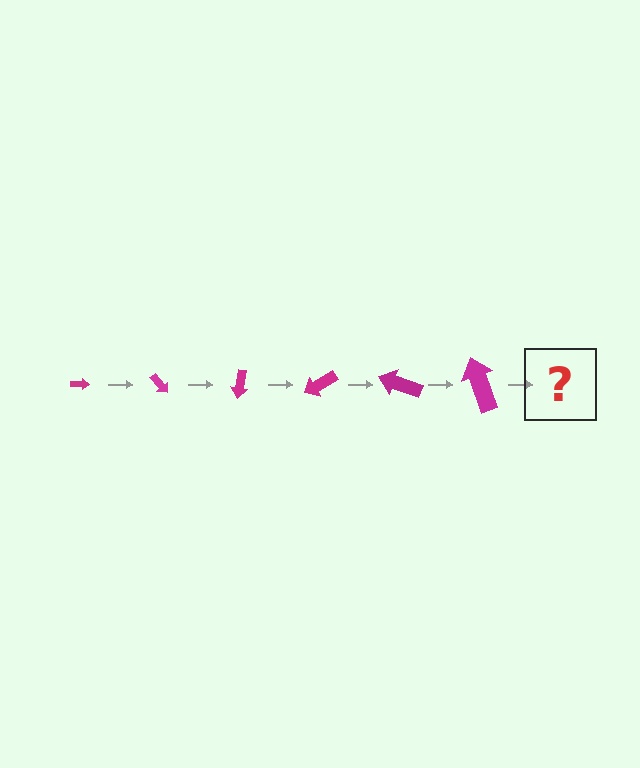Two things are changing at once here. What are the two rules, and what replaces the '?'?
The two rules are that the arrow grows larger each step and it rotates 50 degrees each step. The '?' should be an arrow, larger than the previous one and rotated 300 degrees from the start.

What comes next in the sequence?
The next element should be an arrow, larger than the previous one and rotated 300 degrees from the start.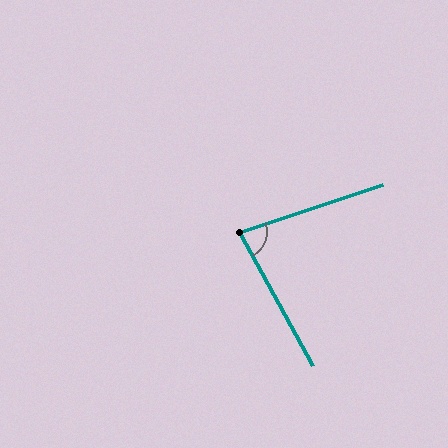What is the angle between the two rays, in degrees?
Approximately 80 degrees.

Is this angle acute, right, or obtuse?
It is acute.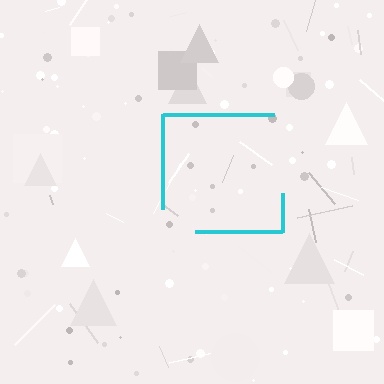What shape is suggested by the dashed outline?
The dashed outline suggests a square.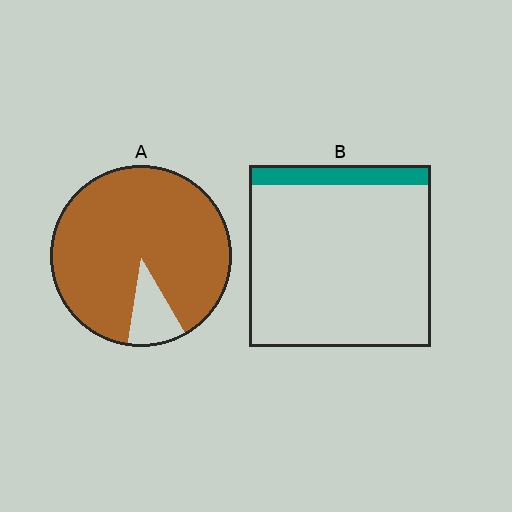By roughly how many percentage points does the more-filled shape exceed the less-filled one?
By roughly 80 percentage points (A over B).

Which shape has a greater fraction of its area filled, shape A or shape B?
Shape A.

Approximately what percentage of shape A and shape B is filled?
A is approximately 90% and B is approximately 10%.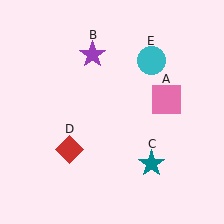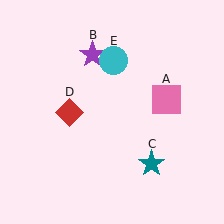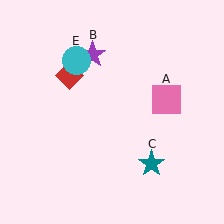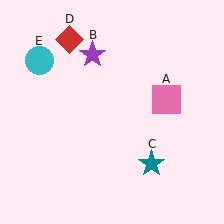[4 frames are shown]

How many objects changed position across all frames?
2 objects changed position: red diamond (object D), cyan circle (object E).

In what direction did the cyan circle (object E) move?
The cyan circle (object E) moved left.